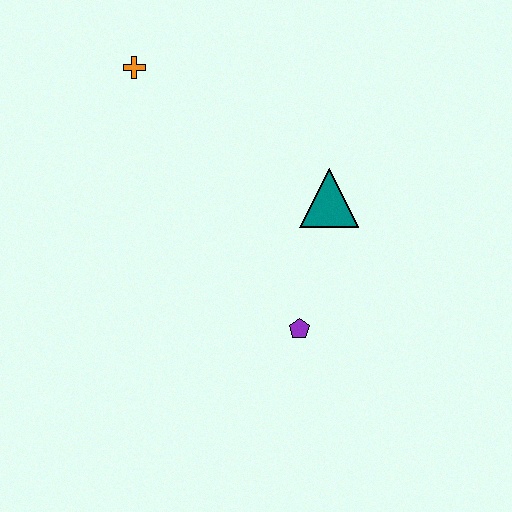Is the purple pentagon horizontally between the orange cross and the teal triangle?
Yes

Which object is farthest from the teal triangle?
The orange cross is farthest from the teal triangle.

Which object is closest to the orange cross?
The teal triangle is closest to the orange cross.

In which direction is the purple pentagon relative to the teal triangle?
The purple pentagon is below the teal triangle.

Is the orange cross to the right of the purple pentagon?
No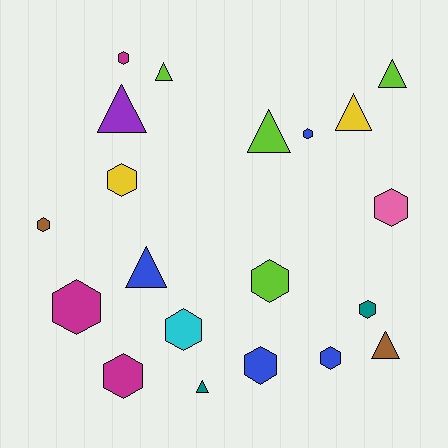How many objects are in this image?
There are 20 objects.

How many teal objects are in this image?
There are 2 teal objects.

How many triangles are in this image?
There are 8 triangles.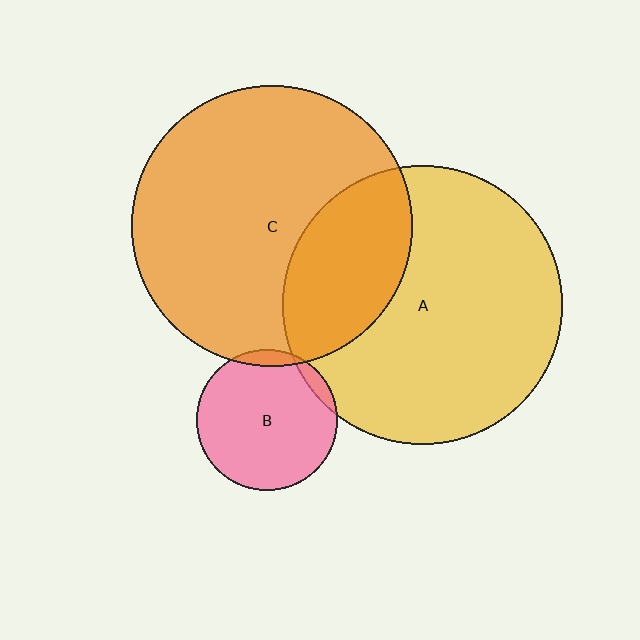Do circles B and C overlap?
Yes.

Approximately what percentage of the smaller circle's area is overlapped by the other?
Approximately 5%.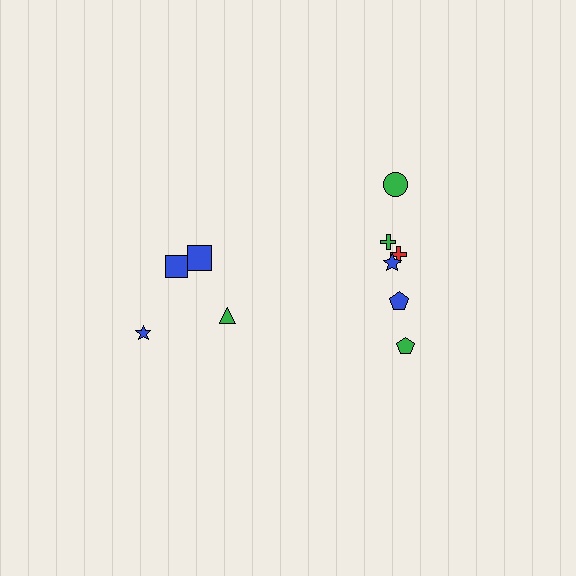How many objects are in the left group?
There are 4 objects.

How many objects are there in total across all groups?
There are 10 objects.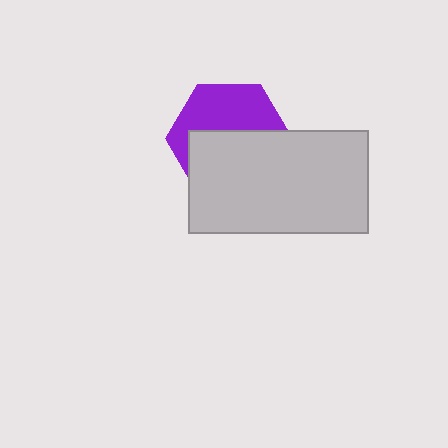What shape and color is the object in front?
The object in front is a light gray rectangle.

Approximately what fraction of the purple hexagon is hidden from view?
Roughly 55% of the purple hexagon is hidden behind the light gray rectangle.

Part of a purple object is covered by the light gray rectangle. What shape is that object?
It is a hexagon.